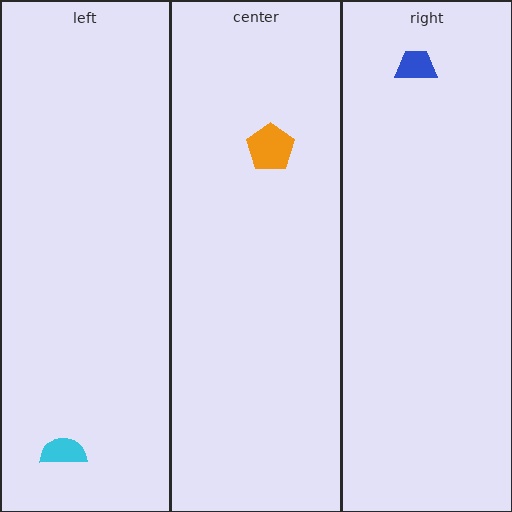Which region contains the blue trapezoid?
The right region.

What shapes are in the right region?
The blue trapezoid.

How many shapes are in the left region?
1.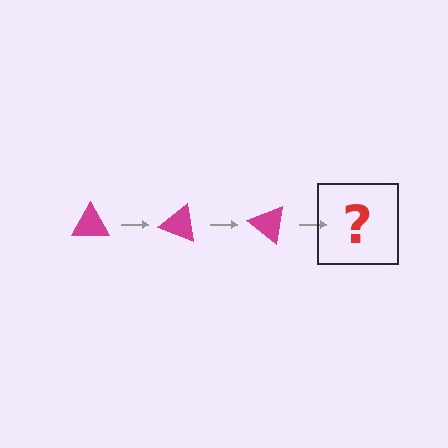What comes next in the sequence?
The next element should be a magenta triangle rotated 60 degrees.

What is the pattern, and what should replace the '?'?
The pattern is that the triangle rotates 20 degrees each step. The '?' should be a magenta triangle rotated 60 degrees.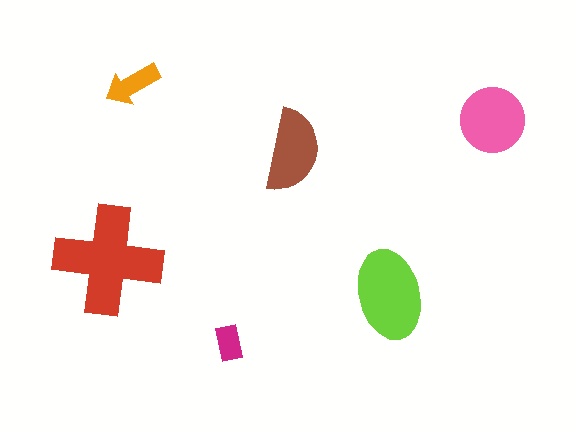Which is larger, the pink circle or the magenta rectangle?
The pink circle.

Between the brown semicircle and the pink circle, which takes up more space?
The pink circle.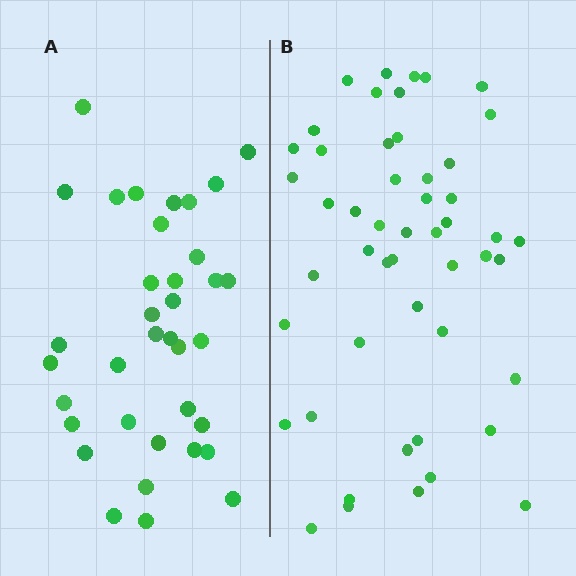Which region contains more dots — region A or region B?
Region B (the right region) has more dots.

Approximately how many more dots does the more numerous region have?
Region B has approximately 15 more dots than region A.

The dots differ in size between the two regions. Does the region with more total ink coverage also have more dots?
No. Region A has more total ink coverage because its dots are larger, but region B actually contains more individual dots. Total area can be misleading — the number of items is what matters here.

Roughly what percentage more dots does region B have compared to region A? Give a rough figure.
About 40% more.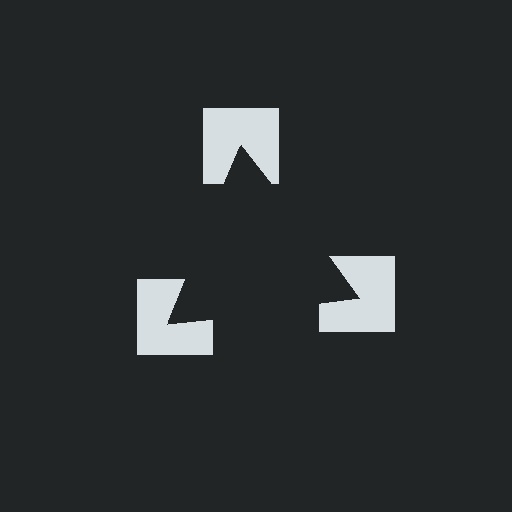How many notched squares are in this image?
There are 3 — one at each vertex of the illusory triangle.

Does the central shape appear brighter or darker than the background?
It typically appears slightly darker than the background, even though no actual brightness change is drawn.